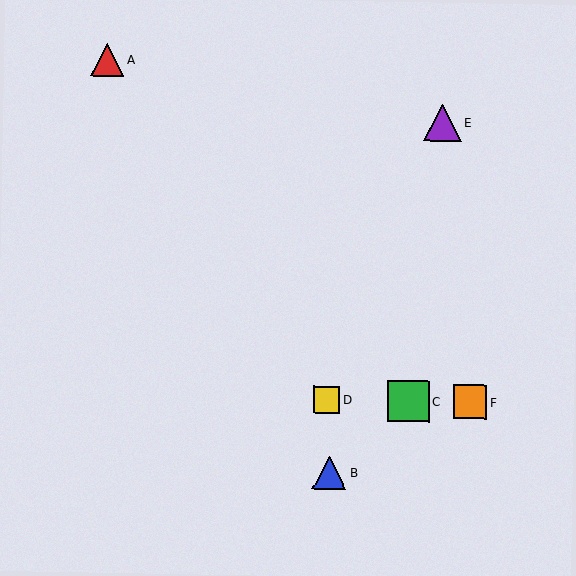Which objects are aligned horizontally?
Objects C, D, F are aligned horizontally.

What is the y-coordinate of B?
Object B is at y≈473.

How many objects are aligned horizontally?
3 objects (C, D, F) are aligned horizontally.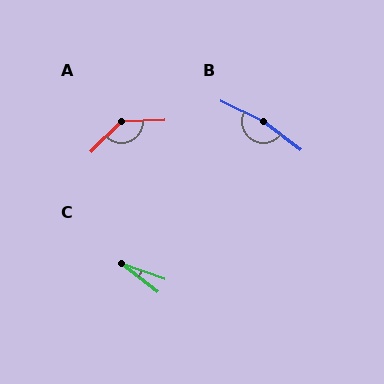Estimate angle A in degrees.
Approximately 137 degrees.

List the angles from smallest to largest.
C (18°), A (137°), B (169°).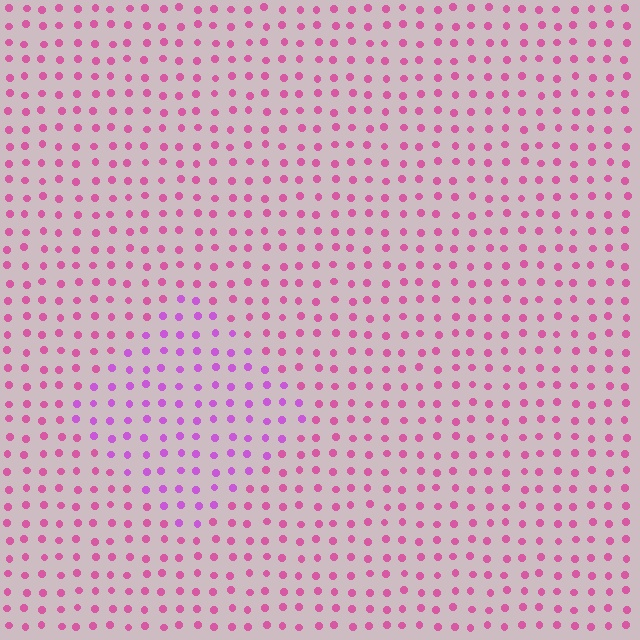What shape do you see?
I see a diamond.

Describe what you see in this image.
The image is filled with small pink elements in a uniform arrangement. A diamond-shaped region is visible where the elements are tinted to a slightly different hue, forming a subtle color boundary.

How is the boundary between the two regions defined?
The boundary is defined purely by a slight shift in hue (about 32 degrees). Spacing, size, and orientation are identical on both sides.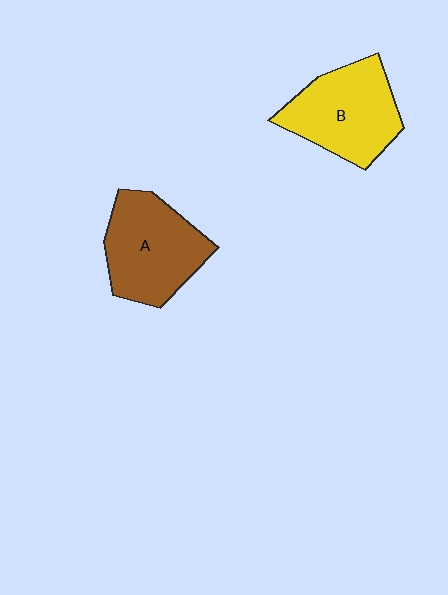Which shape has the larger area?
Shape A (brown).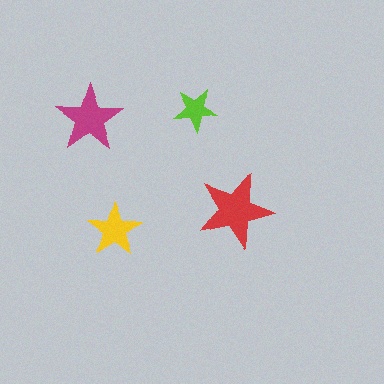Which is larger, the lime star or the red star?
The red one.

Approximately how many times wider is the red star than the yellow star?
About 1.5 times wider.